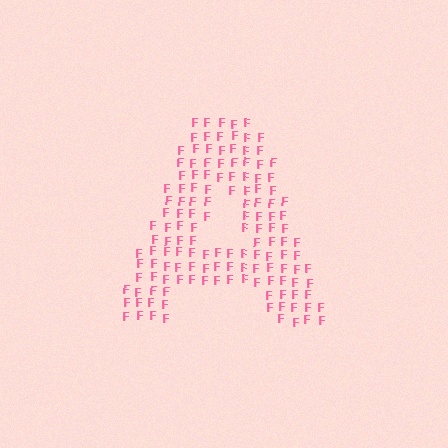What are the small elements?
The small elements are letter F's.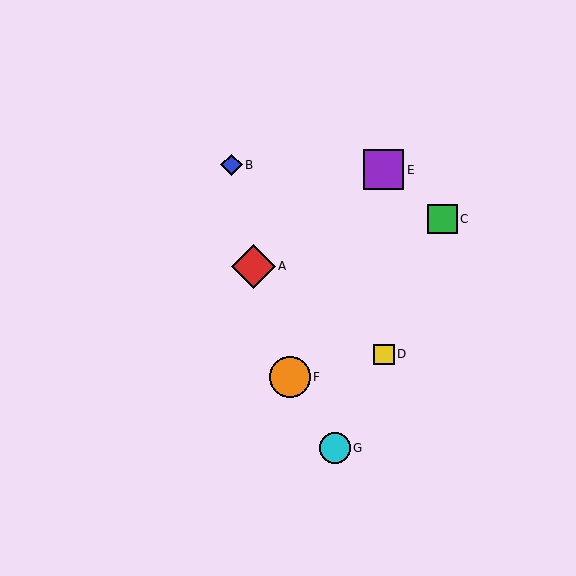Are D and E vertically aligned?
Yes, both are at x≈384.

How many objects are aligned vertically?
2 objects (D, E) are aligned vertically.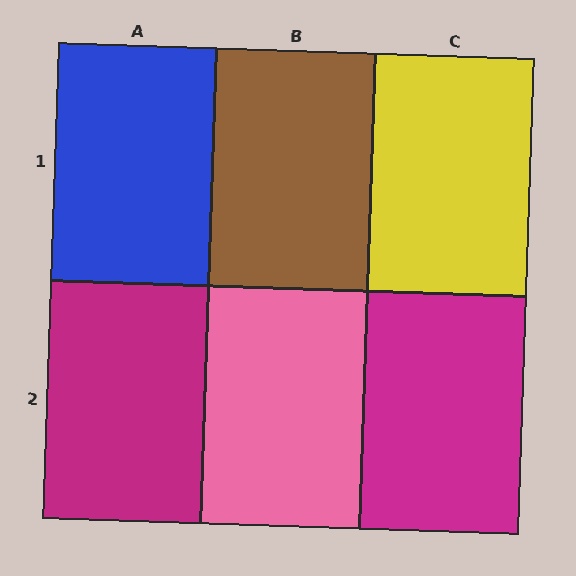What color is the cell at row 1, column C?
Yellow.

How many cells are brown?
1 cell is brown.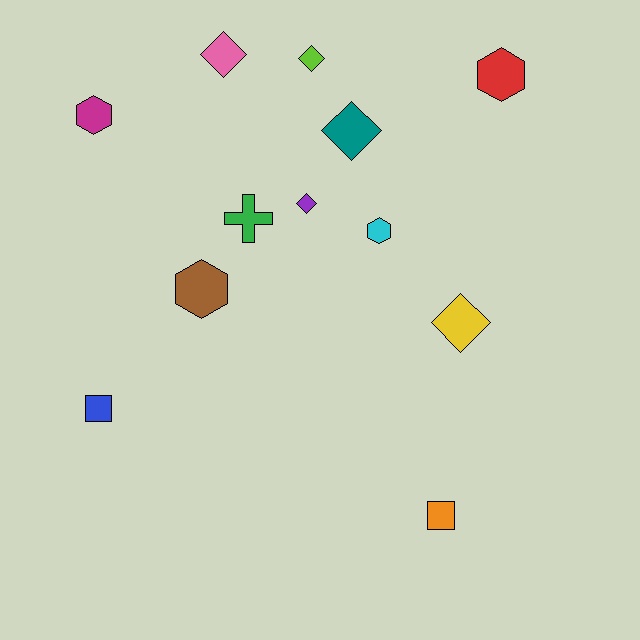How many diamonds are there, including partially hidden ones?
There are 5 diamonds.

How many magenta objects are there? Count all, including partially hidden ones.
There is 1 magenta object.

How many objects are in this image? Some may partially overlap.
There are 12 objects.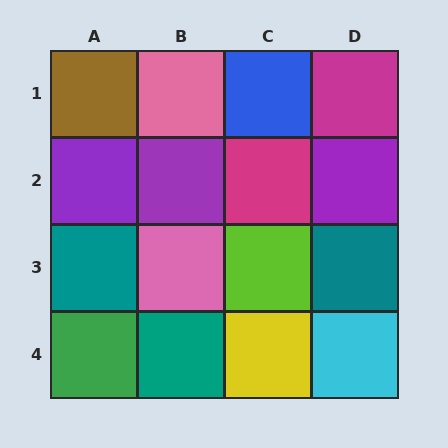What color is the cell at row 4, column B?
Teal.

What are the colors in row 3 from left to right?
Teal, pink, lime, teal.